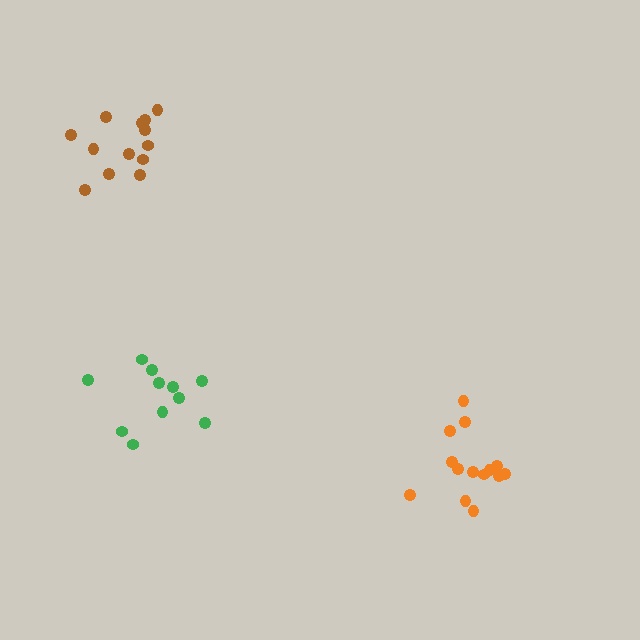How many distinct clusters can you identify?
There are 3 distinct clusters.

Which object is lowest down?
The orange cluster is bottommost.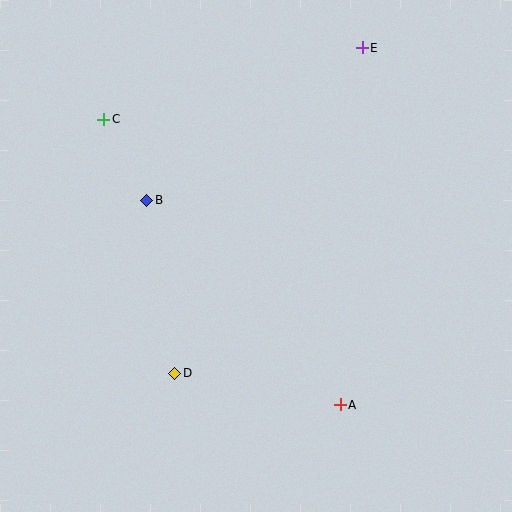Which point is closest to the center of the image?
Point B at (147, 200) is closest to the center.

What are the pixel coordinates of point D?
Point D is at (175, 373).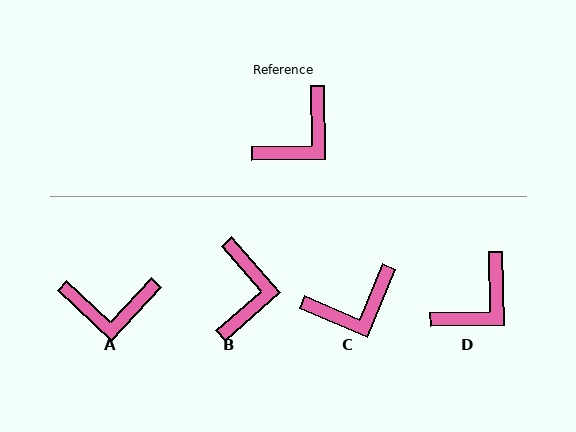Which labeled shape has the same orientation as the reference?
D.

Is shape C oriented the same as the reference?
No, it is off by about 24 degrees.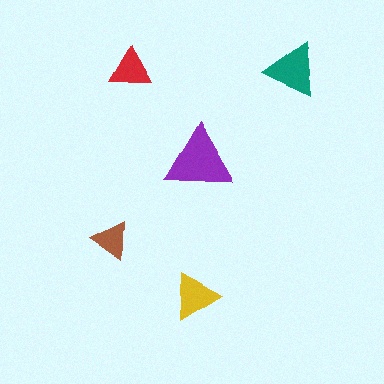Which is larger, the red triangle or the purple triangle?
The purple one.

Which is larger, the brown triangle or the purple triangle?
The purple one.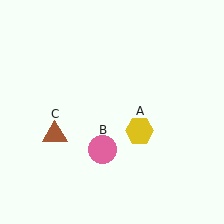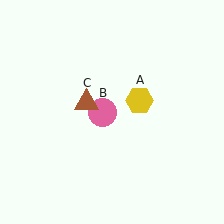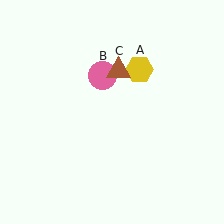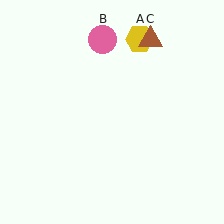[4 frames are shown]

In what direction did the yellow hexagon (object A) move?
The yellow hexagon (object A) moved up.